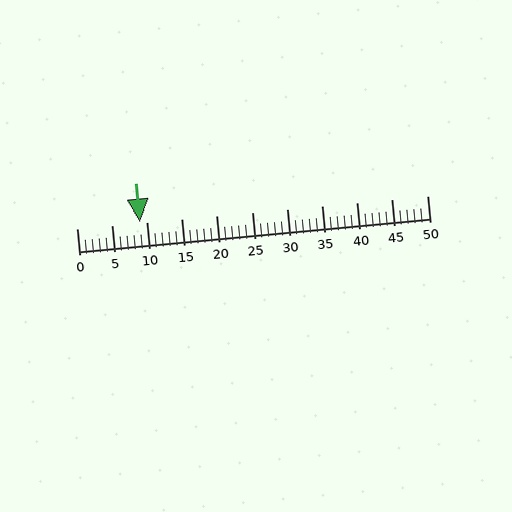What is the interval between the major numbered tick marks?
The major tick marks are spaced 5 units apart.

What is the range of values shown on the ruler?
The ruler shows values from 0 to 50.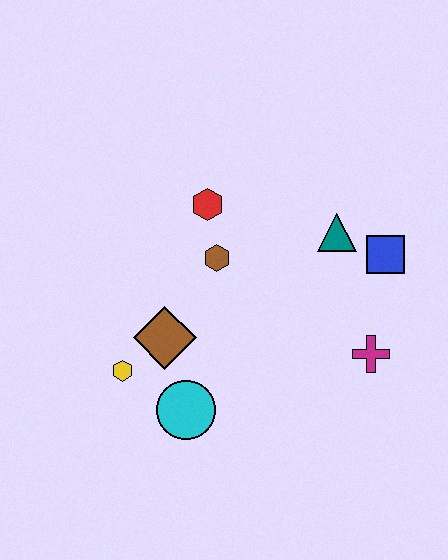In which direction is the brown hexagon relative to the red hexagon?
The brown hexagon is below the red hexagon.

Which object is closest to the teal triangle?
The blue square is closest to the teal triangle.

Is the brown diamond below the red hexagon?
Yes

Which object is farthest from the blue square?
The yellow hexagon is farthest from the blue square.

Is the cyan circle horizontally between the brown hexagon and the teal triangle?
No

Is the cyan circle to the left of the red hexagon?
Yes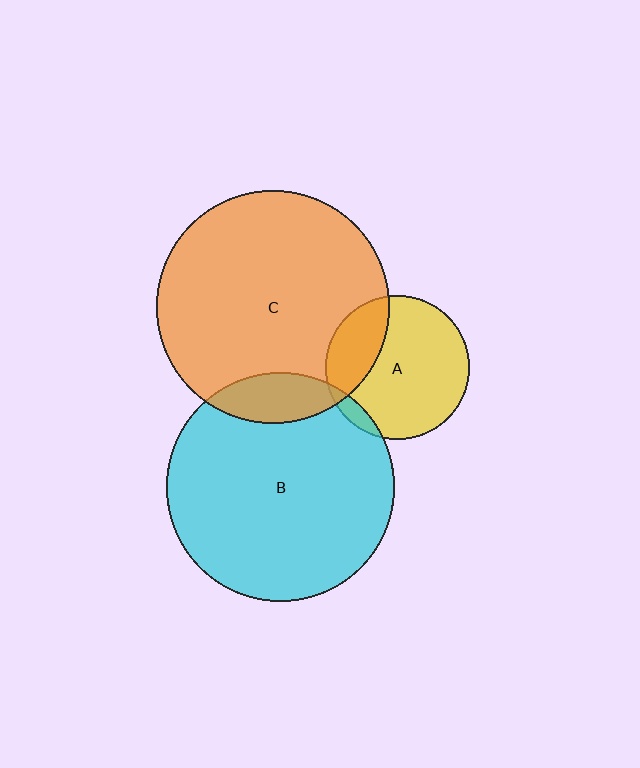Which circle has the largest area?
Circle C (orange).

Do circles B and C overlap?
Yes.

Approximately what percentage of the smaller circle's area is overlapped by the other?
Approximately 10%.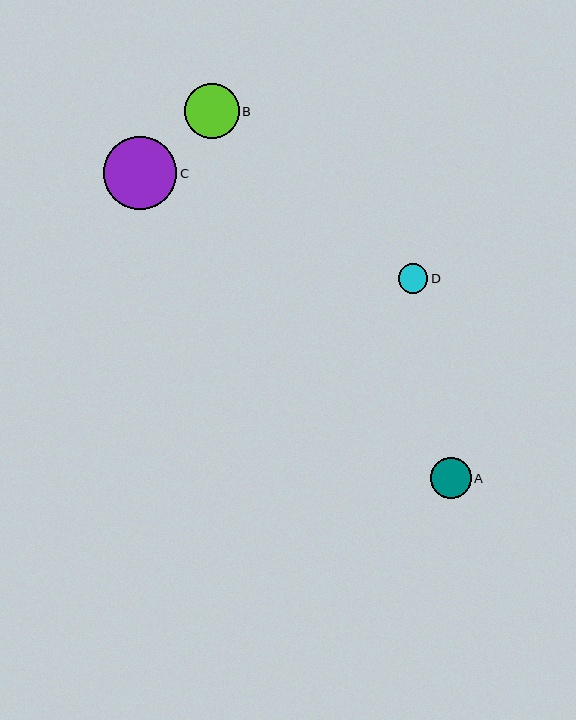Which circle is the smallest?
Circle D is the smallest with a size of approximately 30 pixels.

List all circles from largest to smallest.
From largest to smallest: C, B, A, D.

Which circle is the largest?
Circle C is the largest with a size of approximately 73 pixels.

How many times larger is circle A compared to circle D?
Circle A is approximately 1.4 times the size of circle D.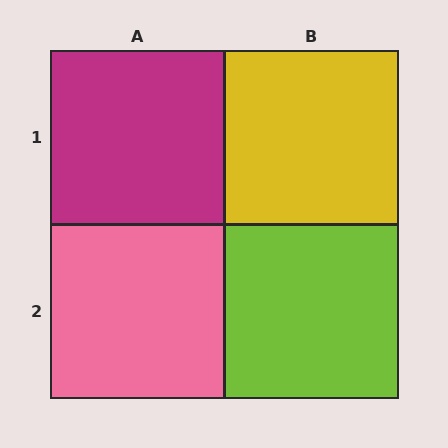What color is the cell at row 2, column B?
Lime.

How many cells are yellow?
1 cell is yellow.